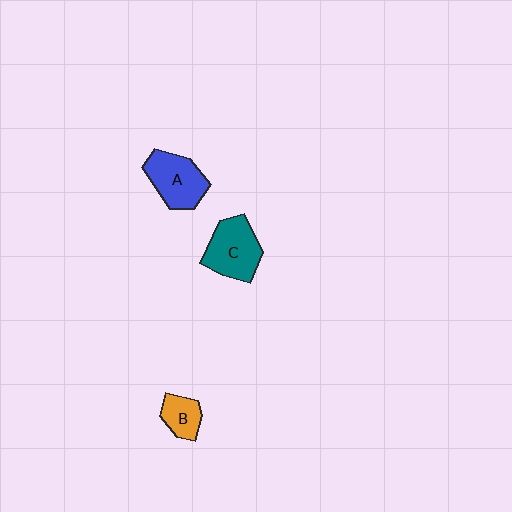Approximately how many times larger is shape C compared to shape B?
Approximately 1.9 times.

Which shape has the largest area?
Shape C (teal).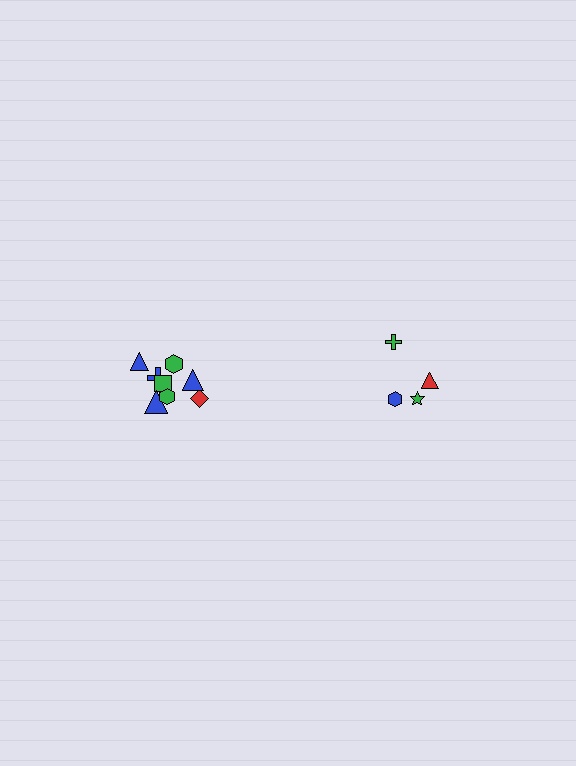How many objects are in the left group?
There are 8 objects.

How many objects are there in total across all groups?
There are 12 objects.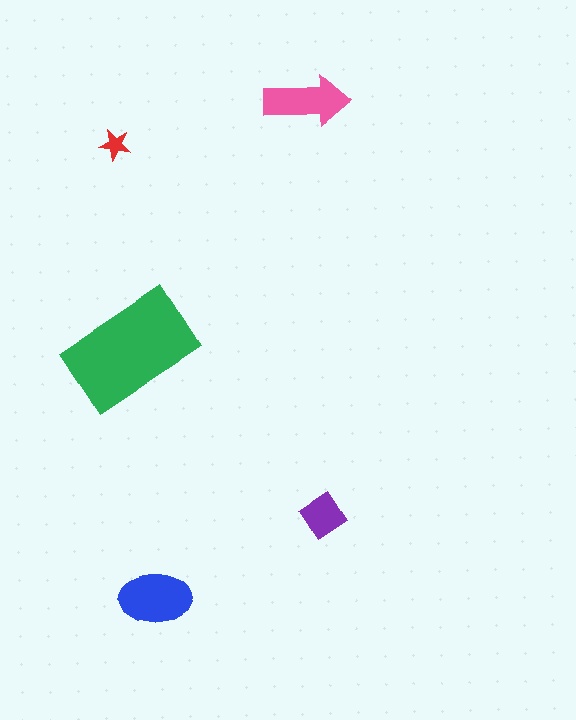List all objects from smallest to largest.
The red star, the purple diamond, the pink arrow, the blue ellipse, the green rectangle.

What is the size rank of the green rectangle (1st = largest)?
1st.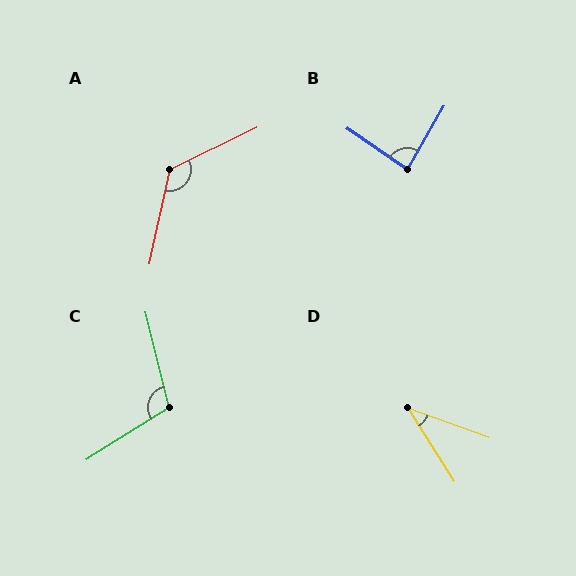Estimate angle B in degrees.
Approximately 86 degrees.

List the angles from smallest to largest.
D (38°), B (86°), C (108°), A (128°).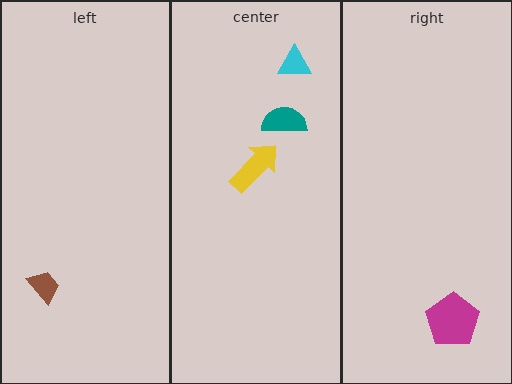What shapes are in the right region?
The magenta pentagon.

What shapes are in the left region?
The brown trapezoid.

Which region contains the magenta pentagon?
The right region.